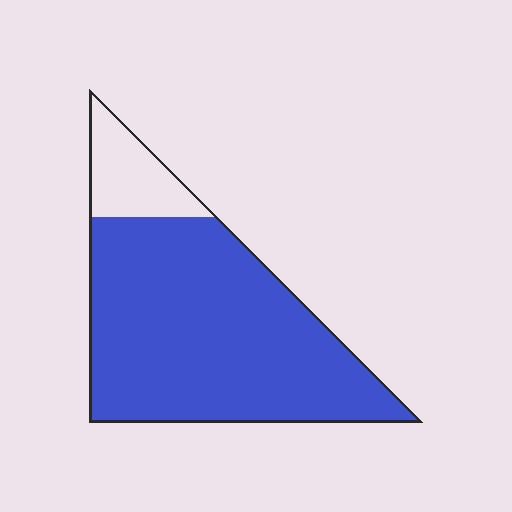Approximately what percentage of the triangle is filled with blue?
Approximately 85%.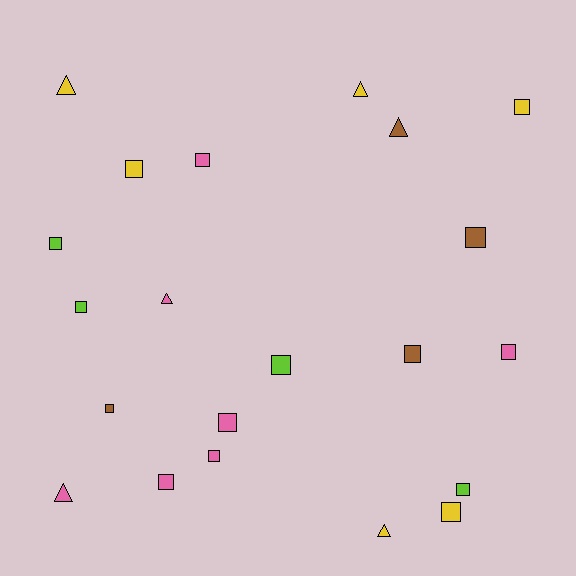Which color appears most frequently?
Pink, with 7 objects.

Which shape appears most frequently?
Square, with 15 objects.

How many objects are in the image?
There are 21 objects.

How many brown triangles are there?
There is 1 brown triangle.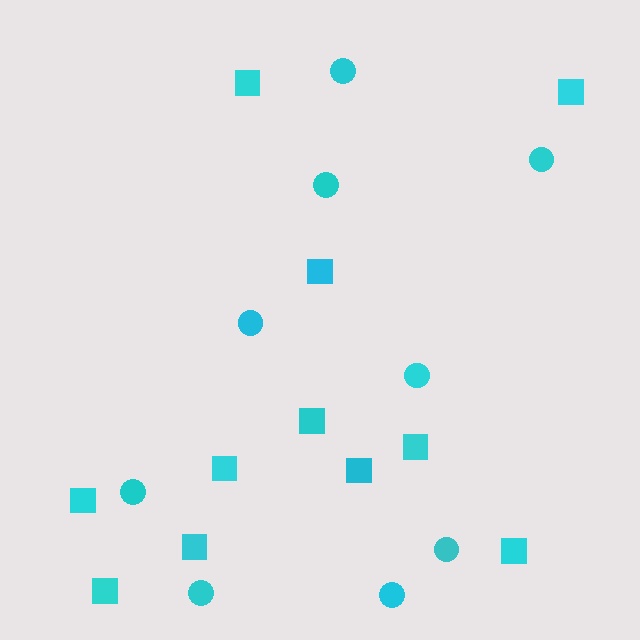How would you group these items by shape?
There are 2 groups: one group of squares (11) and one group of circles (9).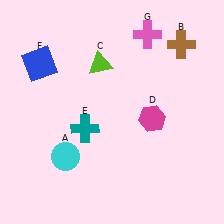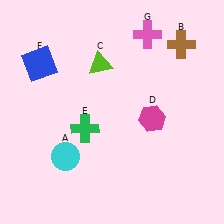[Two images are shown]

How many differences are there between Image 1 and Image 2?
There is 1 difference between the two images.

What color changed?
The cross (E) changed from teal in Image 1 to green in Image 2.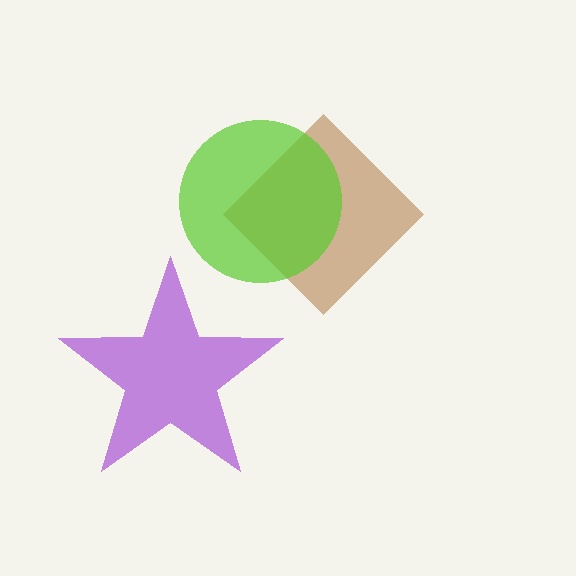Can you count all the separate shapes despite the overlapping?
Yes, there are 3 separate shapes.